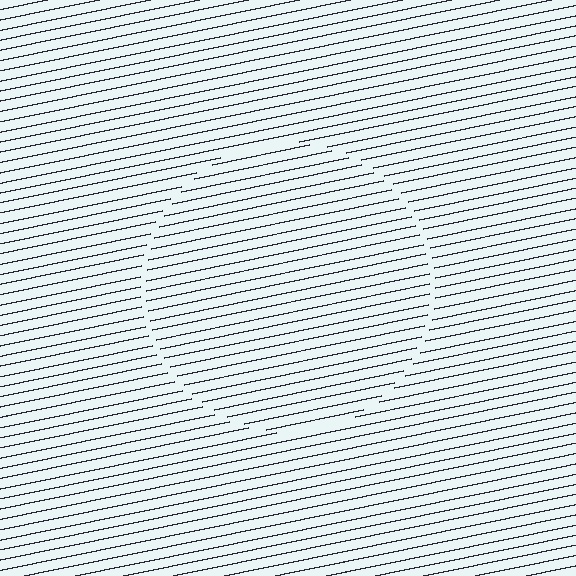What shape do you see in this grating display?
An illusory circle. The interior of the shape contains the same grating, shifted by half a period — the contour is defined by the phase discontinuity where line-ends from the inner and outer gratings abut.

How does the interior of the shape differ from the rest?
The interior of the shape contains the same grating, shifted by half a period — the contour is defined by the phase discontinuity where line-ends from the inner and outer gratings abut.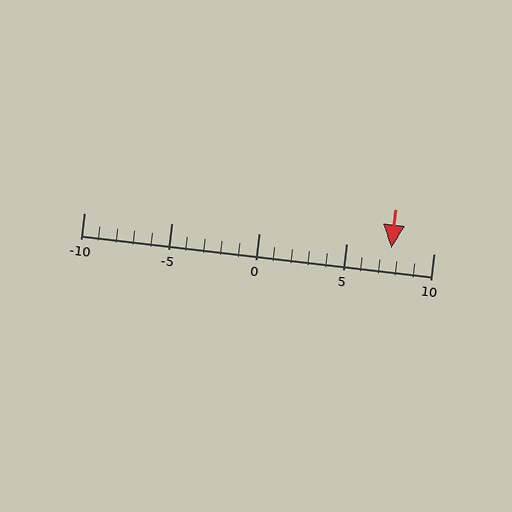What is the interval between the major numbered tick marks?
The major tick marks are spaced 5 units apart.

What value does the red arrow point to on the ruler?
The red arrow points to approximately 8.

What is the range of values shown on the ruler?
The ruler shows values from -10 to 10.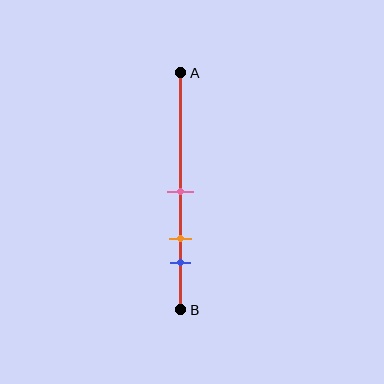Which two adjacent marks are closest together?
The orange and blue marks are the closest adjacent pair.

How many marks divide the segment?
There are 3 marks dividing the segment.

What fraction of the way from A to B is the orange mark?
The orange mark is approximately 70% (0.7) of the way from A to B.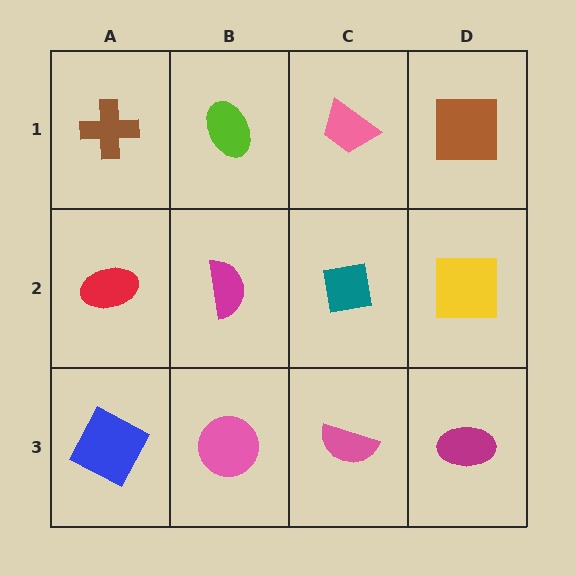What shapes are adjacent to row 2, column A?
A brown cross (row 1, column A), a blue square (row 3, column A), a magenta semicircle (row 2, column B).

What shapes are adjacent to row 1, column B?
A magenta semicircle (row 2, column B), a brown cross (row 1, column A), a pink trapezoid (row 1, column C).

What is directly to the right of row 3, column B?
A pink semicircle.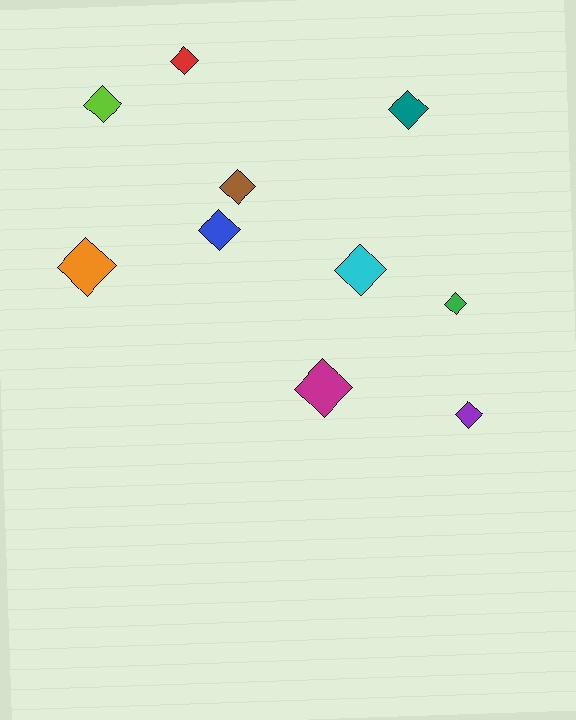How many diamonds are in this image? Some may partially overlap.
There are 10 diamonds.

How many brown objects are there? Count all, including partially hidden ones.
There is 1 brown object.